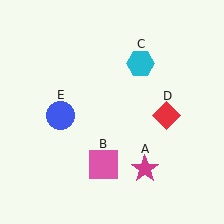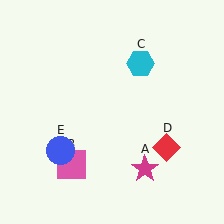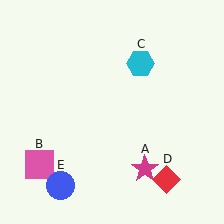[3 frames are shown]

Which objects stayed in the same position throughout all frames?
Magenta star (object A) and cyan hexagon (object C) remained stationary.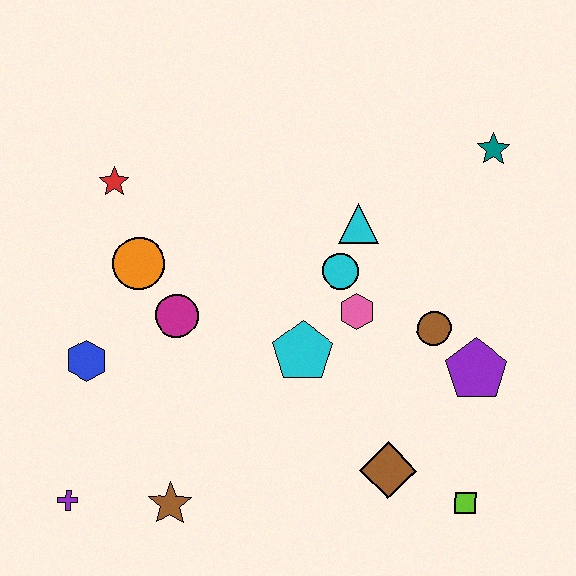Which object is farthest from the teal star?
The purple cross is farthest from the teal star.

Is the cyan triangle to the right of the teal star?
No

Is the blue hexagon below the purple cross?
No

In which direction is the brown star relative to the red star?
The brown star is below the red star.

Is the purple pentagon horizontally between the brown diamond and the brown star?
No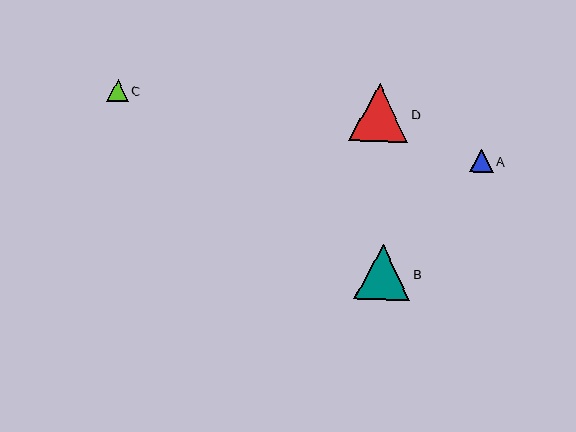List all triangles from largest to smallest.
From largest to smallest: D, B, A, C.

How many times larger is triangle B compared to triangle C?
Triangle B is approximately 2.5 times the size of triangle C.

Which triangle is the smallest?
Triangle C is the smallest with a size of approximately 22 pixels.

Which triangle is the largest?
Triangle D is the largest with a size of approximately 58 pixels.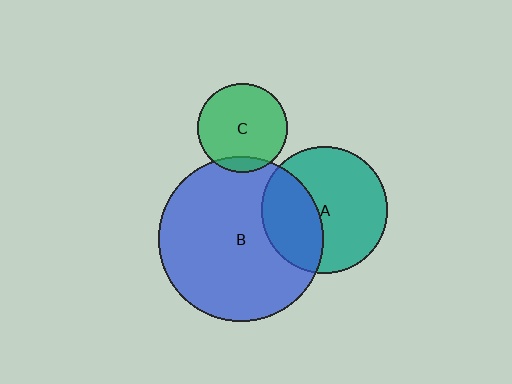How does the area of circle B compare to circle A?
Approximately 1.7 times.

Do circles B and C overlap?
Yes.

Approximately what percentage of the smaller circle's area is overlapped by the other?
Approximately 10%.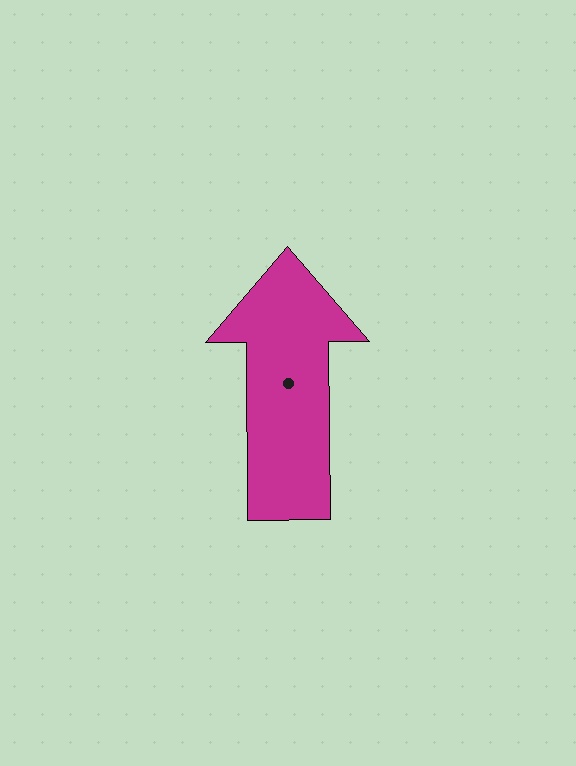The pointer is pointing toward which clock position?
Roughly 12 o'clock.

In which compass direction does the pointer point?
North.